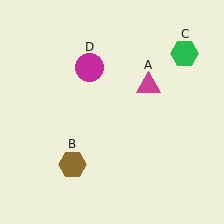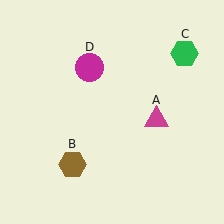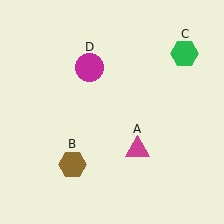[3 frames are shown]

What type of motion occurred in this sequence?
The magenta triangle (object A) rotated clockwise around the center of the scene.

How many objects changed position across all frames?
1 object changed position: magenta triangle (object A).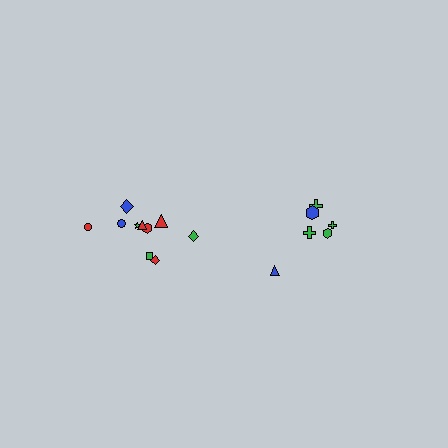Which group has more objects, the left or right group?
The left group.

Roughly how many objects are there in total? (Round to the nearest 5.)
Roughly 15 objects in total.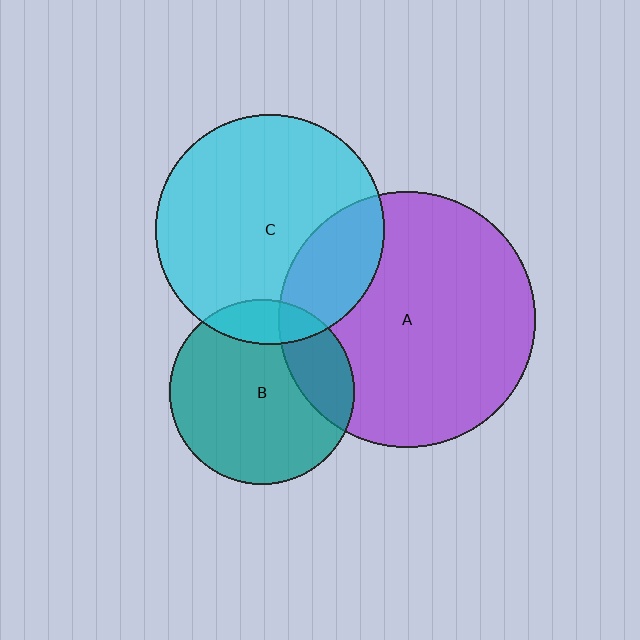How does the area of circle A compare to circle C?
Approximately 1.3 times.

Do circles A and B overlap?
Yes.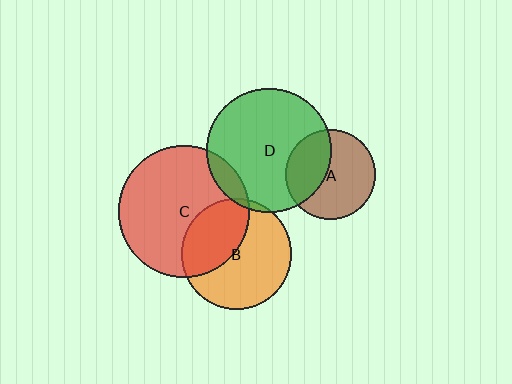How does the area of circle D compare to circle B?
Approximately 1.3 times.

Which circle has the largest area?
Circle C (red).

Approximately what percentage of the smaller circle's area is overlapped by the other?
Approximately 35%.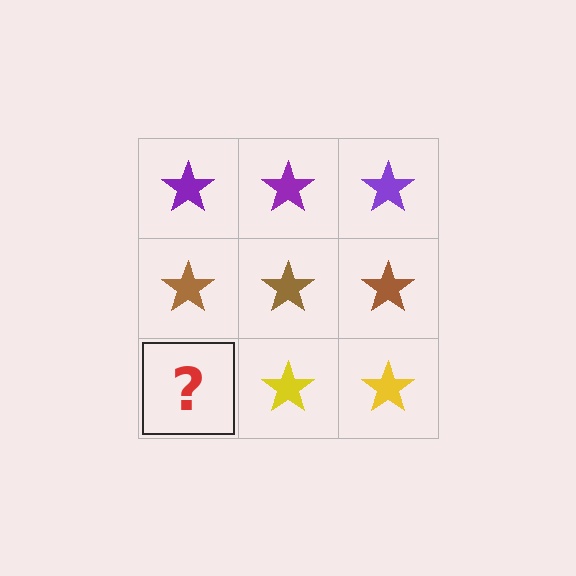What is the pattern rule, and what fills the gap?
The rule is that each row has a consistent color. The gap should be filled with a yellow star.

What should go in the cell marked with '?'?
The missing cell should contain a yellow star.